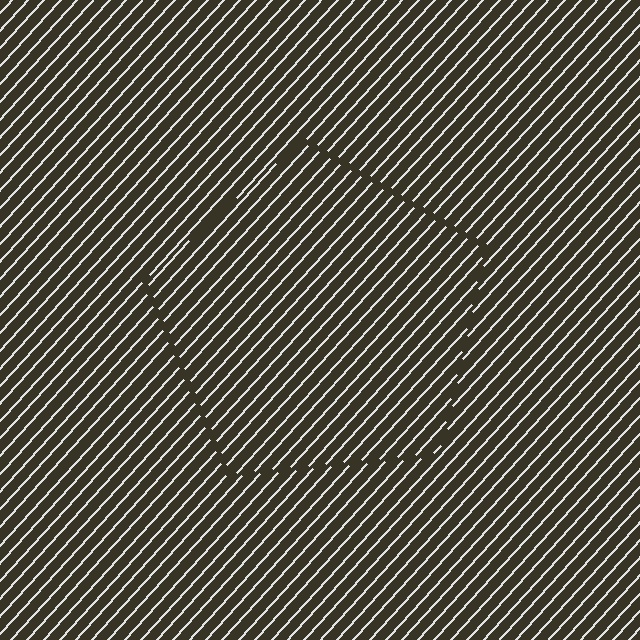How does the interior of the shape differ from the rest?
The interior of the shape contains the same grating, shifted by half a period — the contour is defined by the phase discontinuity where line-ends from the inner and outer gratings abut.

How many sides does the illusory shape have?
5 sides — the line-ends trace a pentagon.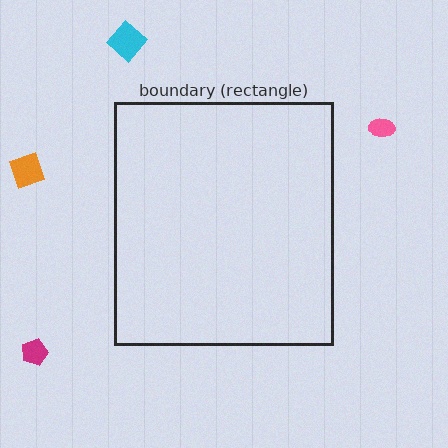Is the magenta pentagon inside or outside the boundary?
Outside.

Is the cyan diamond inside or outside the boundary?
Outside.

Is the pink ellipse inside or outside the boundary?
Outside.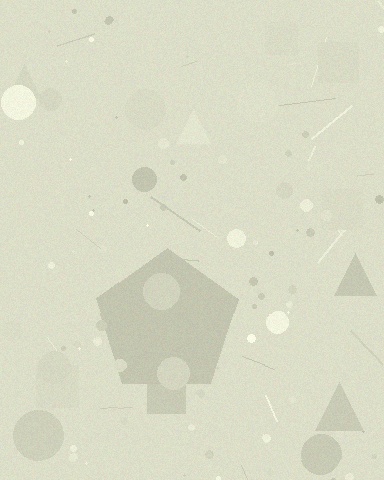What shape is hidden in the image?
A pentagon is hidden in the image.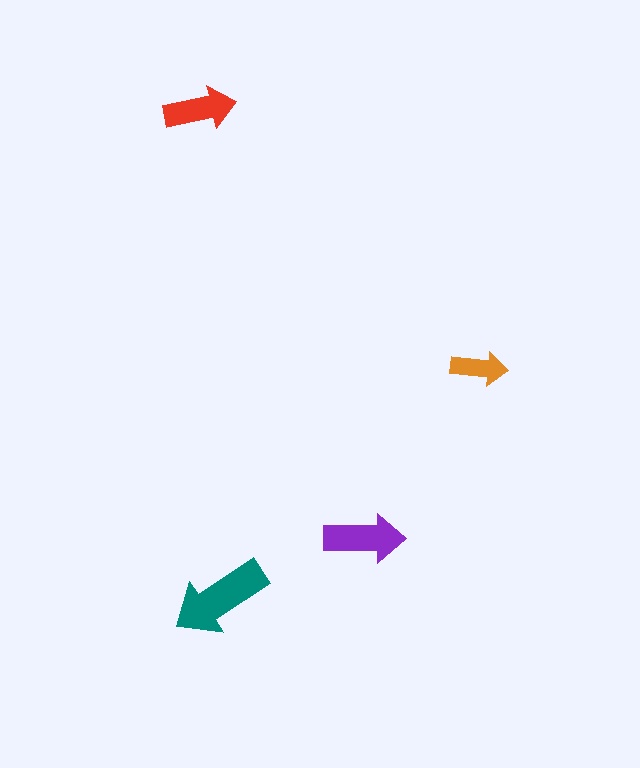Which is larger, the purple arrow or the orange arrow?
The purple one.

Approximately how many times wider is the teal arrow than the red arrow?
About 1.5 times wider.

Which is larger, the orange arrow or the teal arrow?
The teal one.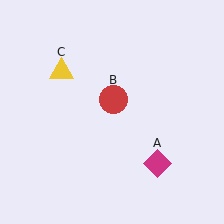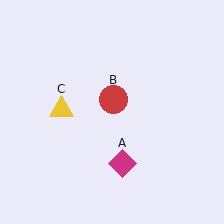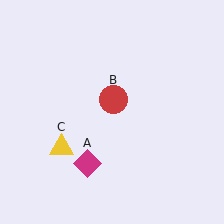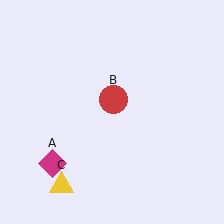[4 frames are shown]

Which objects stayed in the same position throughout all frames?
Red circle (object B) remained stationary.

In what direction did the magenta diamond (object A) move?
The magenta diamond (object A) moved left.